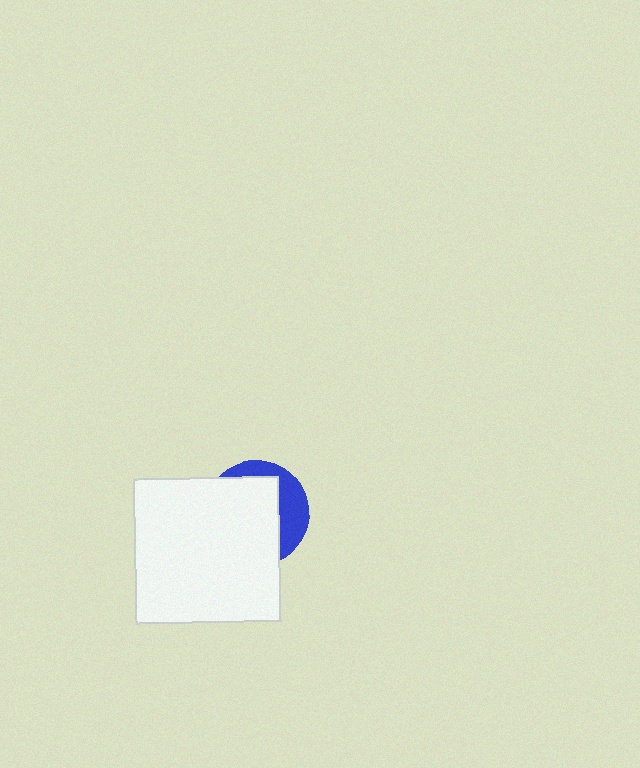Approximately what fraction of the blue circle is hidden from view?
Roughly 68% of the blue circle is hidden behind the white square.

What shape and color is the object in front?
The object in front is a white square.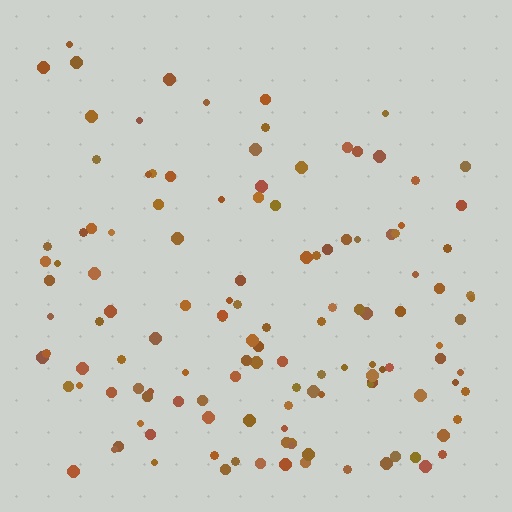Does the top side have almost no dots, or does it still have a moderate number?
Still a moderate number, just noticeably fewer than the bottom.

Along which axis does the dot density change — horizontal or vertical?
Vertical.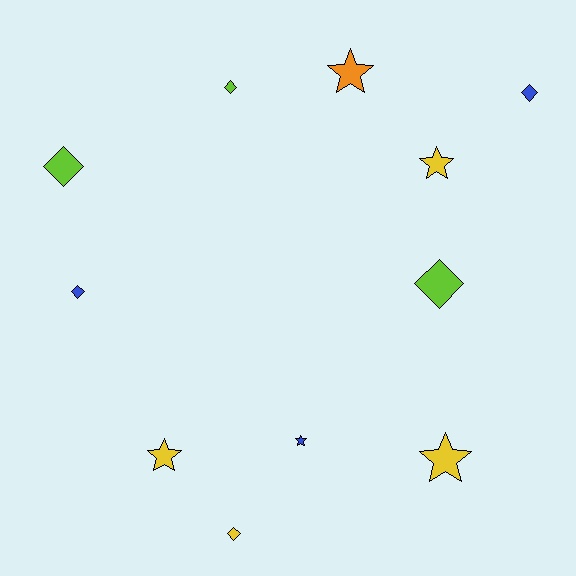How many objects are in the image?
There are 11 objects.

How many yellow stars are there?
There are 3 yellow stars.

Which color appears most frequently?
Yellow, with 4 objects.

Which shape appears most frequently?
Diamond, with 6 objects.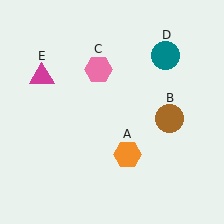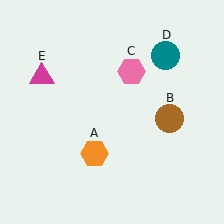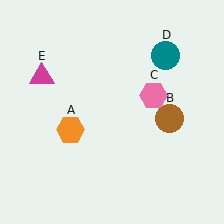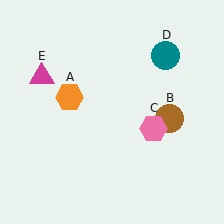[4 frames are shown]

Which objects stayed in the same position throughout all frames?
Brown circle (object B) and teal circle (object D) and magenta triangle (object E) remained stationary.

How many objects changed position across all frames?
2 objects changed position: orange hexagon (object A), pink hexagon (object C).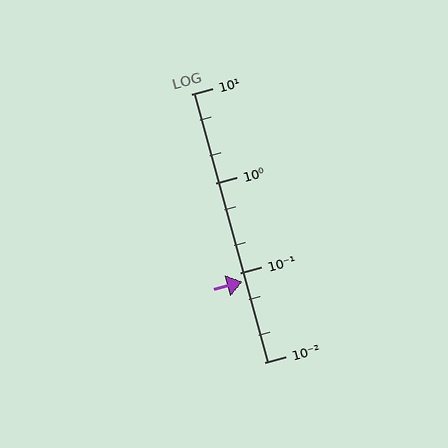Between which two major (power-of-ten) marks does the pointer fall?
The pointer is between 0.01 and 0.1.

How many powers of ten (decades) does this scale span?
The scale spans 3 decades, from 0.01 to 10.